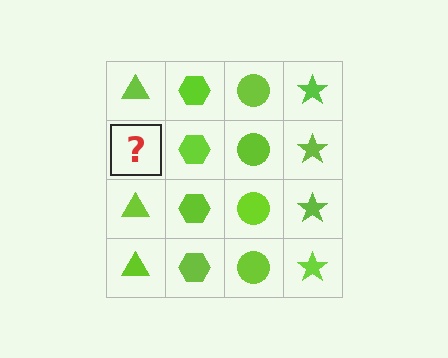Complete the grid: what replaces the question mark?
The question mark should be replaced with a lime triangle.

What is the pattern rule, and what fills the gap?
The rule is that each column has a consistent shape. The gap should be filled with a lime triangle.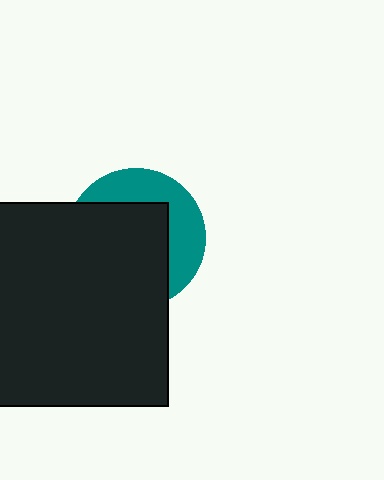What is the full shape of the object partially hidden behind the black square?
The partially hidden object is a teal circle.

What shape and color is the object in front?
The object in front is a black square.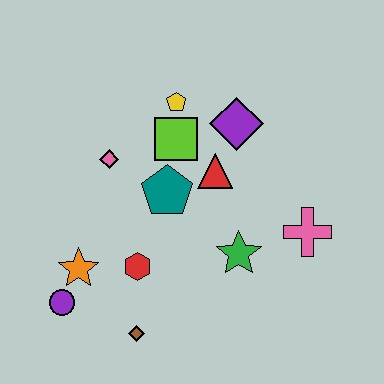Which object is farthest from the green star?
The purple circle is farthest from the green star.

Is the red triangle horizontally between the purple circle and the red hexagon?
No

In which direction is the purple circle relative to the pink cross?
The purple circle is to the left of the pink cross.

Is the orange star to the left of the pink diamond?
Yes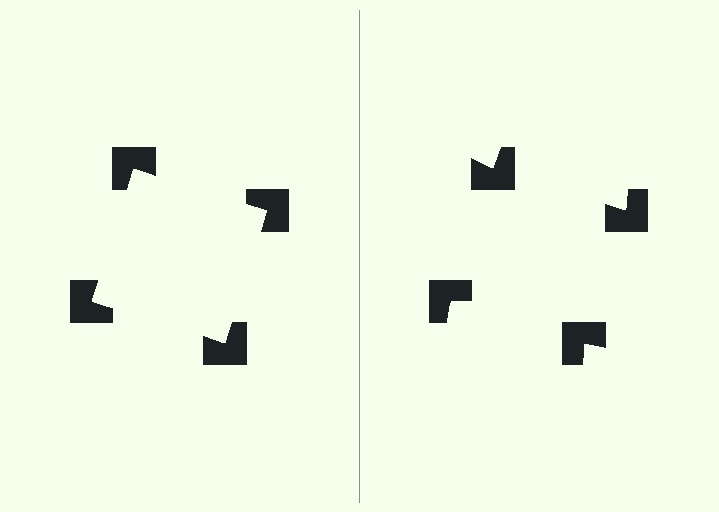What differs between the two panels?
The notched squares are positioned identically on both sides; only the wedge orientations differ. On the left they align to a square; on the right they are misaligned.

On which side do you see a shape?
An illusory square appears on the left side. On the right side the wedge cuts are rotated, so no coherent shape forms.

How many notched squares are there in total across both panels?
8 — 4 on each side.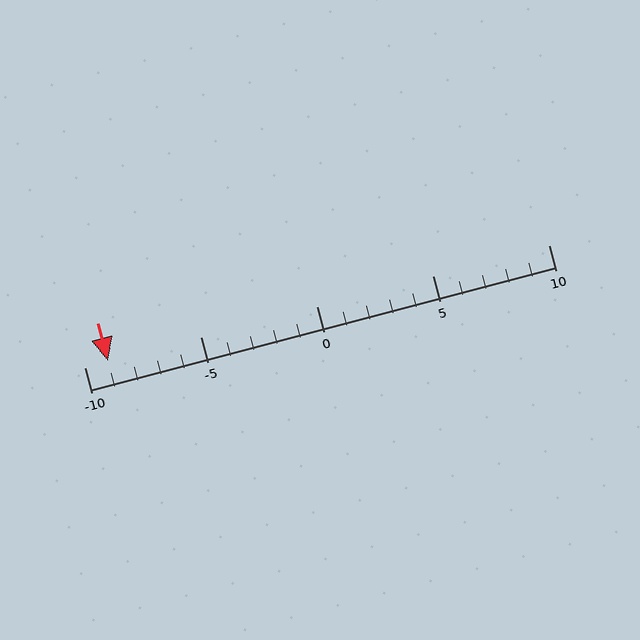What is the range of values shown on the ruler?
The ruler shows values from -10 to 10.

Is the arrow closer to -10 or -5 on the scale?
The arrow is closer to -10.